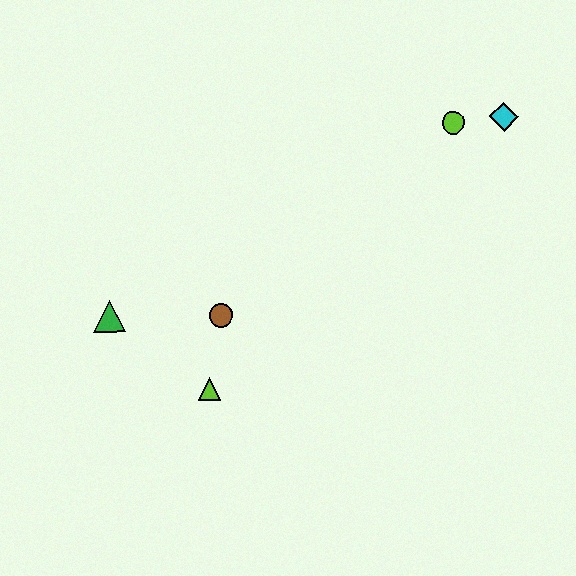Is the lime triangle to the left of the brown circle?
Yes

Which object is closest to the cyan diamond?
The lime circle is closest to the cyan diamond.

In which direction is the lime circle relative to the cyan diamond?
The lime circle is to the left of the cyan diamond.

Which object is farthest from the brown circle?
The cyan diamond is farthest from the brown circle.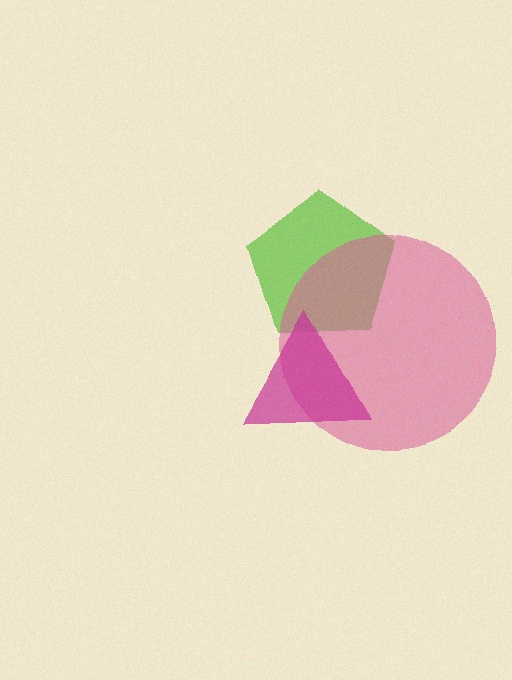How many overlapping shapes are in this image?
There are 3 overlapping shapes in the image.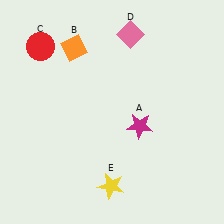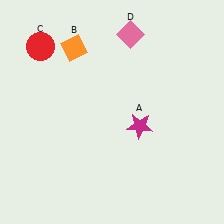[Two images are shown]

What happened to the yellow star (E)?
The yellow star (E) was removed in Image 2. It was in the bottom-left area of Image 1.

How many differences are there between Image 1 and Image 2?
There is 1 difference between the two images.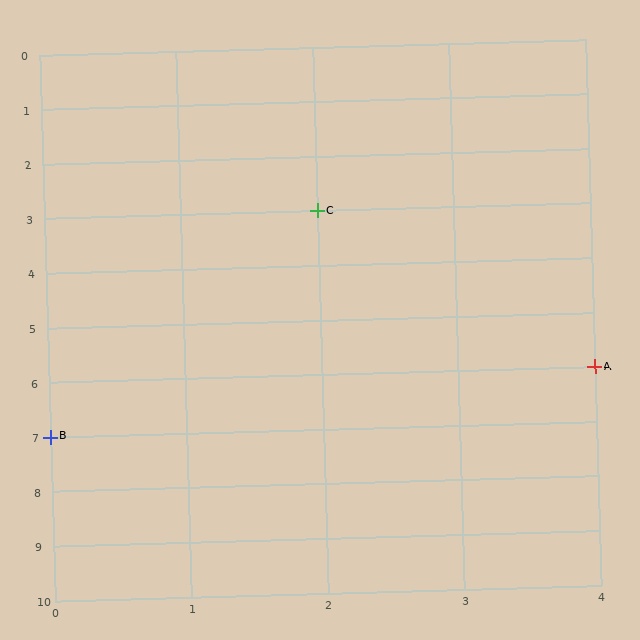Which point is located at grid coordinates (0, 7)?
Point B is at (0, 7).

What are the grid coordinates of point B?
Point B is at grid coordinates (0, 7).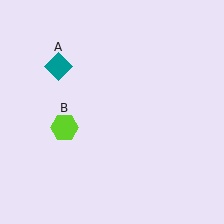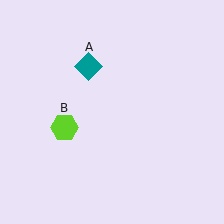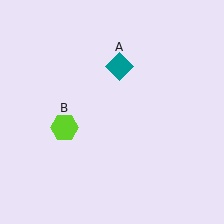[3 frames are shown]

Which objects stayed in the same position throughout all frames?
Lime hexagon (object B) remained stationary.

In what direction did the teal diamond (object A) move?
The teal diamond (object A) moved right.